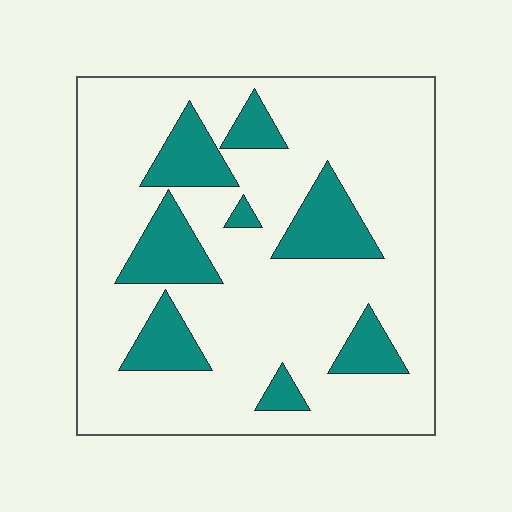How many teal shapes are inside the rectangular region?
8.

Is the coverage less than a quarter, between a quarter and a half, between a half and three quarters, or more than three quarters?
Less than a quarter.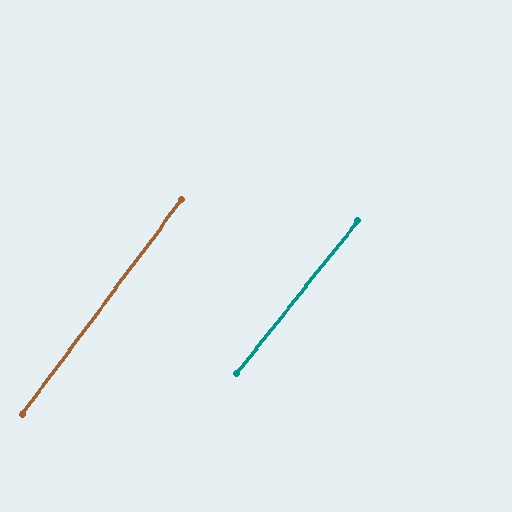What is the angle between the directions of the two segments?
Approximately 2 degrees.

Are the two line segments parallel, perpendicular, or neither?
Parallel — their directions differ by only 1.9°.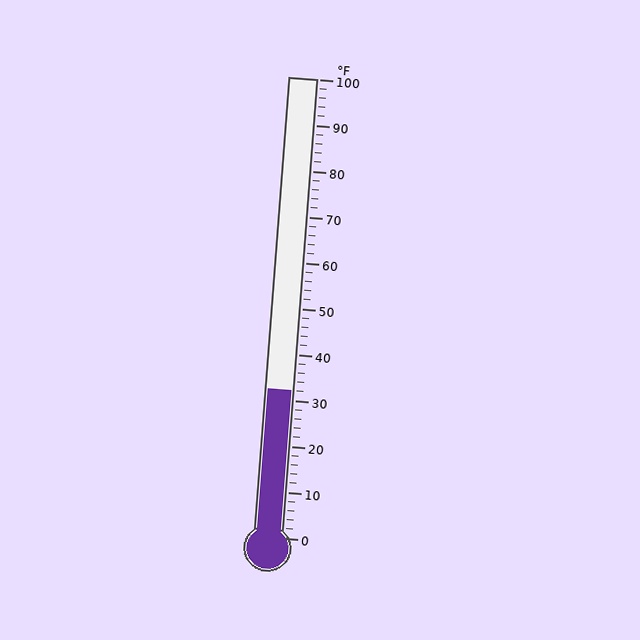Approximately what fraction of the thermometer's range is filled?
The thermometer is filled to approximately 30% of its range.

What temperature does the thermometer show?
The thermometer shows approximately 32°F.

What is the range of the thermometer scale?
The thermometer scale ranges from 0°F to 100°F.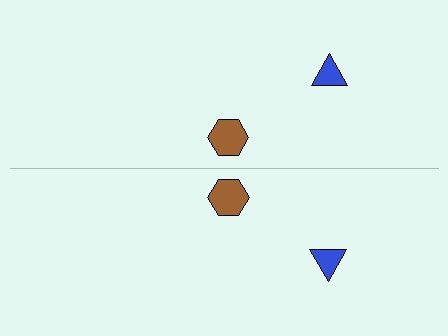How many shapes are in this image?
There are 4 shapes in this image.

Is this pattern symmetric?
Yes, this pattern has bilateral (reflection) symmetry.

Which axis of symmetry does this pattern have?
The pattern has a horizontal axis of symmetry running through the center of the image.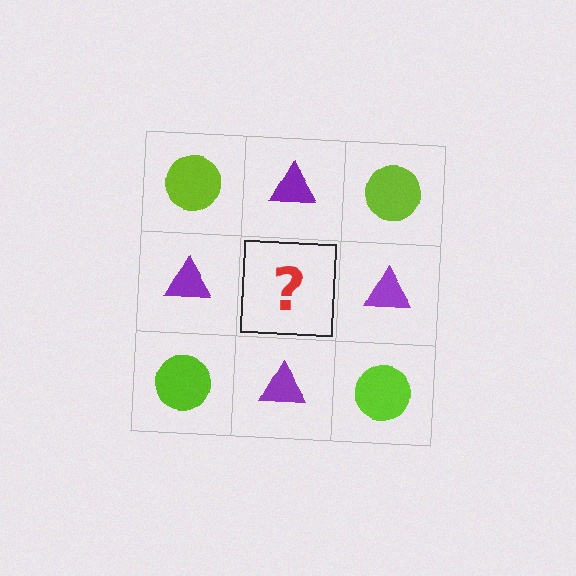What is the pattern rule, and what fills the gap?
The rule is that it alternates lime circle and purple triangle in a checkerboard pattern. The gap should be filled with a lime circle.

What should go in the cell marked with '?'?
The missing cell should contain a lime circle.